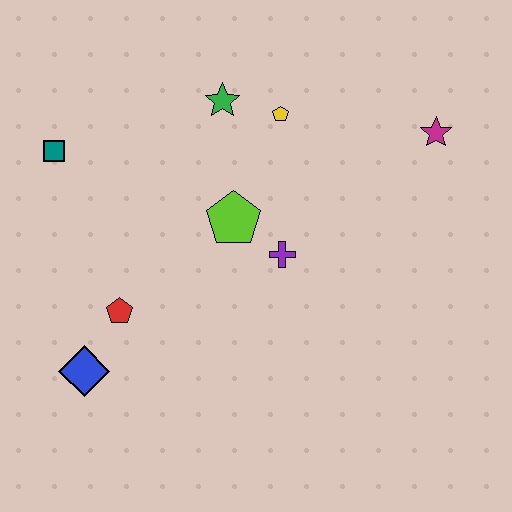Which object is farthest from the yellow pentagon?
The blue diamond is farthest from the yellow pentagon.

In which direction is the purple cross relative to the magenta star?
The purple cross is to the left of the magenta star.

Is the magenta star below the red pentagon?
No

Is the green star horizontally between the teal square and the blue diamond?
No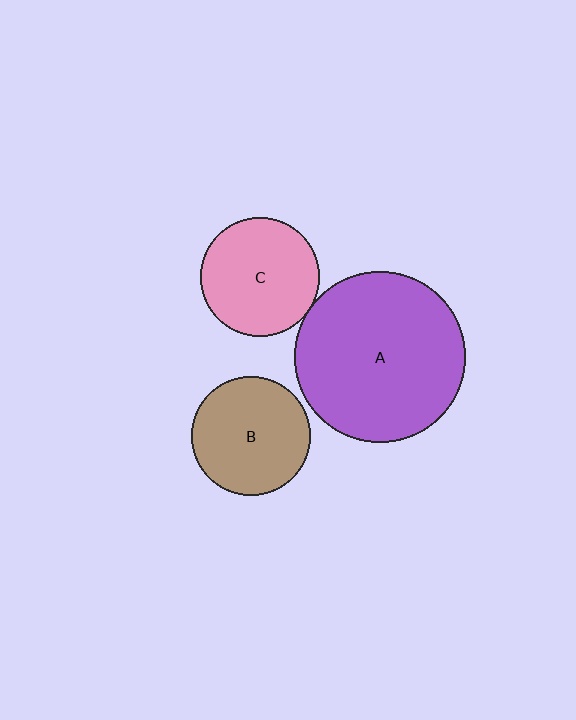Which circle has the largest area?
Circle A (purple).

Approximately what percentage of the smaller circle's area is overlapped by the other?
Approximately 5%.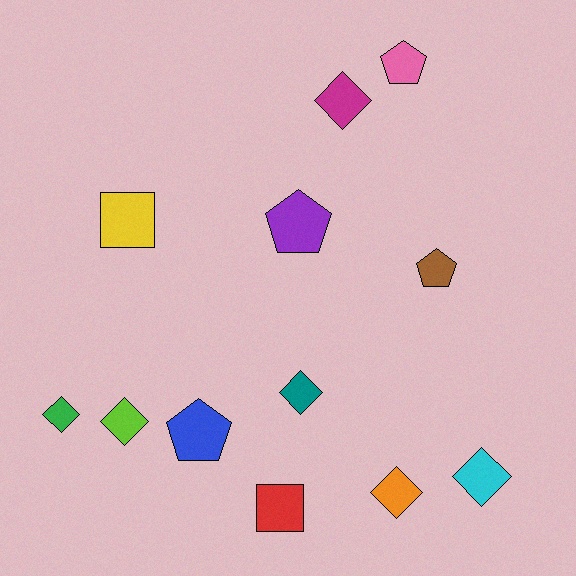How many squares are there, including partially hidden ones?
There are 2 squares.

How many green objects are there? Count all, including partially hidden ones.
There is 1 green object.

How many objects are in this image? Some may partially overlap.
There are 12 objects.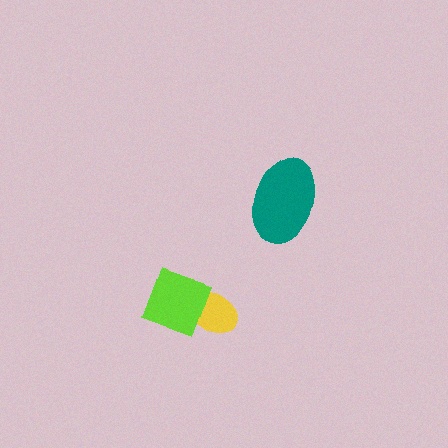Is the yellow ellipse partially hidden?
Yes, it is partially covered by another shape.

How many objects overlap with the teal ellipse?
0 objects overlap with the teal ellipse.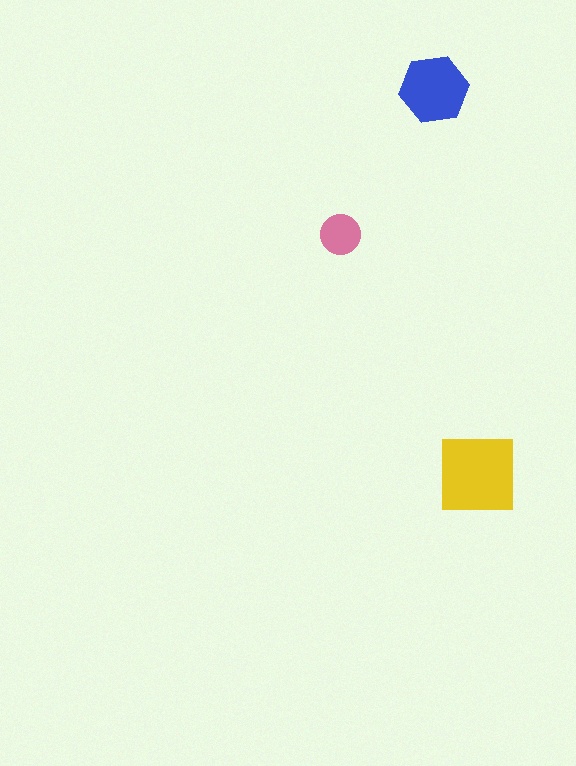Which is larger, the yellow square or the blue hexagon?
The yellow square.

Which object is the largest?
The yellow square.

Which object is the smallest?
The pink circle.